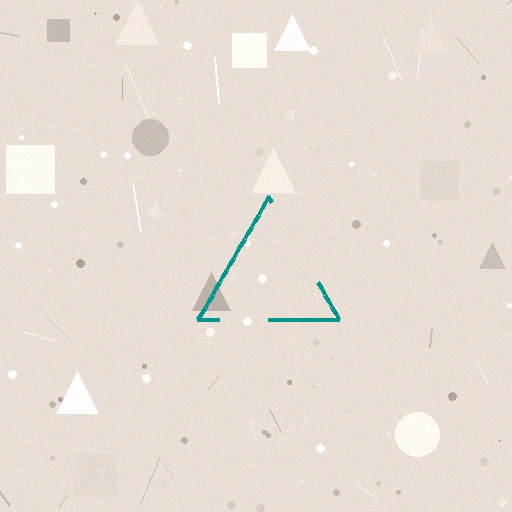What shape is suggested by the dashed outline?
The dashed outline suggests a triangle.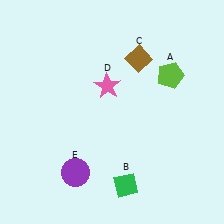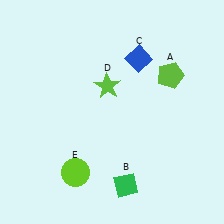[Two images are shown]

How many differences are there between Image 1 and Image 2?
There are 3 differences between the two images.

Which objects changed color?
C changed from brown to blue. D changed from pink to lime. E changed from purple to lime.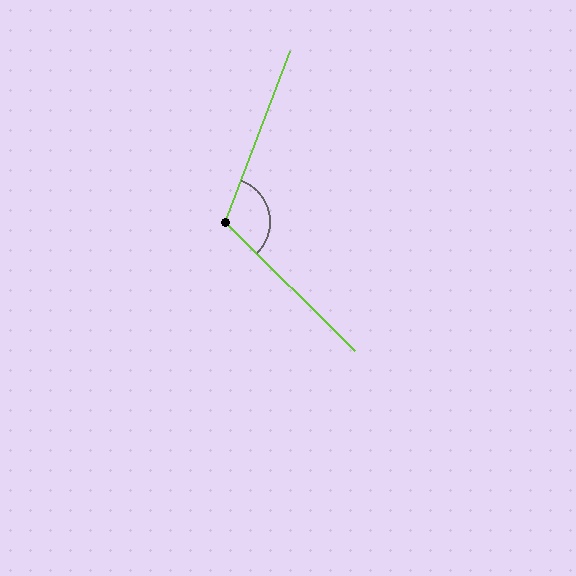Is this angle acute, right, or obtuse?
It is obtuse.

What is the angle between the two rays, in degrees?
Approximately 114 degrees.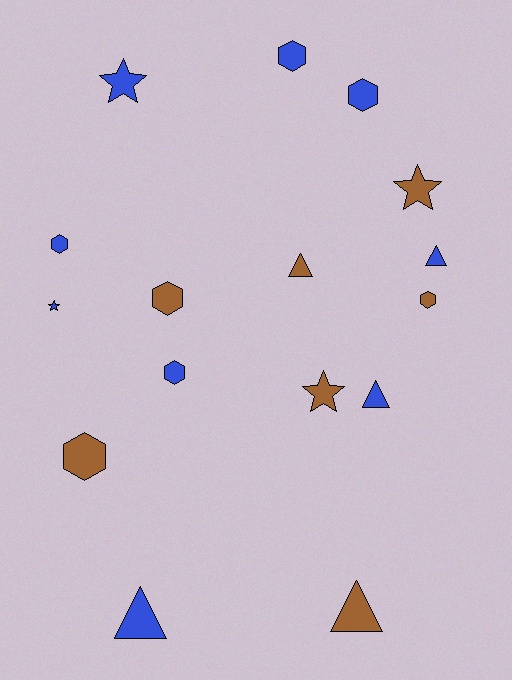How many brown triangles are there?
There are 2 brown triangles.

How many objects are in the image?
There are 16 objects.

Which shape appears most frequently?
Hexagon, with 7 objects.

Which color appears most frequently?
Blue, with 9 objects.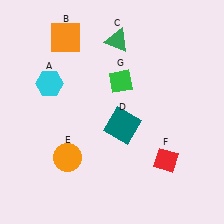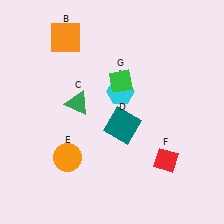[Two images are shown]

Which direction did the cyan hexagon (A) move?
The cyan hexagon (A) moved right.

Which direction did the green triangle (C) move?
The green triangle (C) moved down.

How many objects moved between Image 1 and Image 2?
2 objects moved between the two images.